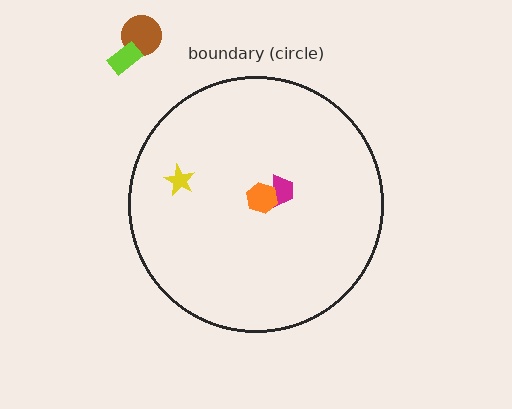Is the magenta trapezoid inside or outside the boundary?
Inside.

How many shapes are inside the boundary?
3 inside, 2 outside.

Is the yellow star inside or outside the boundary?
Inside.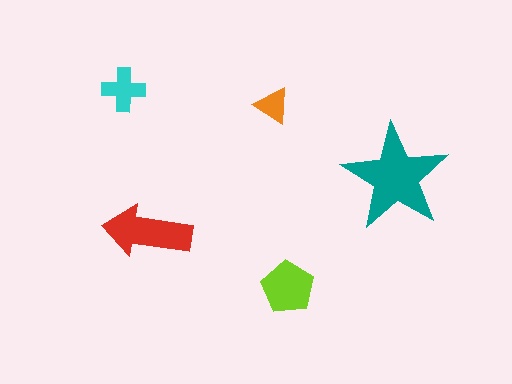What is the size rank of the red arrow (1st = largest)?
2nd.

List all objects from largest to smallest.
The teal star, the red arrow, the lime pentagon, the cyan cross, the orange triangle.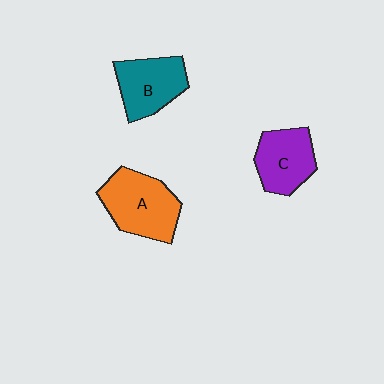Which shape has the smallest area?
Shape C (purple).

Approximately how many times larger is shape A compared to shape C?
Approximately 1.3 times.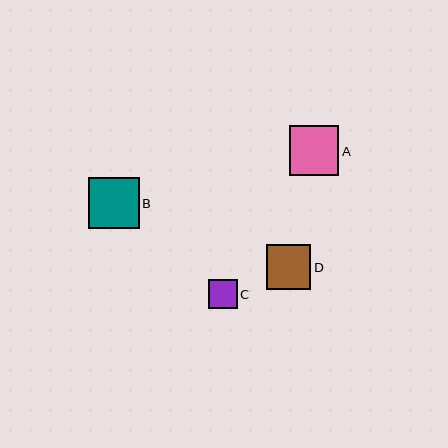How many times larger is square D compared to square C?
Square D is approximately 1.5 times the size of square C.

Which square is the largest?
Square B is the largest with a size of approximately 51 pixels.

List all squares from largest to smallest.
From largest to smallest: B, A, D, C.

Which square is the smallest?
Square C is the smallest with a size of approximately 29 pixels.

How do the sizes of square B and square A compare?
Square B and square A are approximately the same size.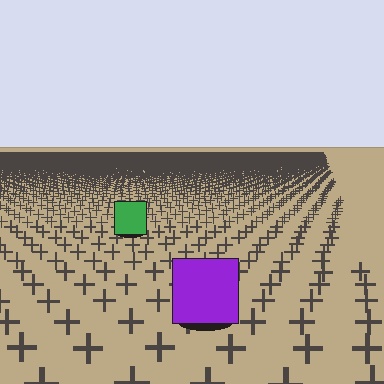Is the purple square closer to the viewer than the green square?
Yes. The purple square is closer — you can tell from the texture gradient: the ground texture is coarser near it.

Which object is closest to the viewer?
The purple square is closest. The texture marks near it are larger and more spread out.